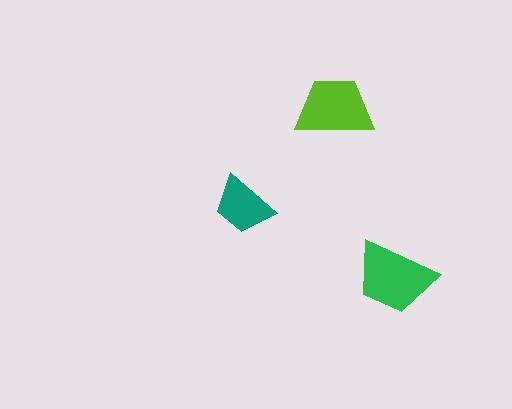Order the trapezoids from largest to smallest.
the green one, the lime one, the teal one.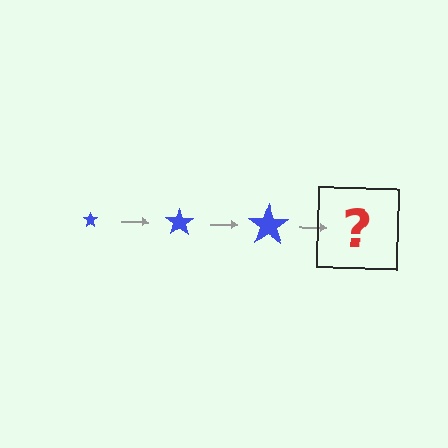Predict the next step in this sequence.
The next step is a blue star, larger than the previous one.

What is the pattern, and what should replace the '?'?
The pattern is that the star gets progressively larger each step. The '?' should be a blue star, larger than the previous one.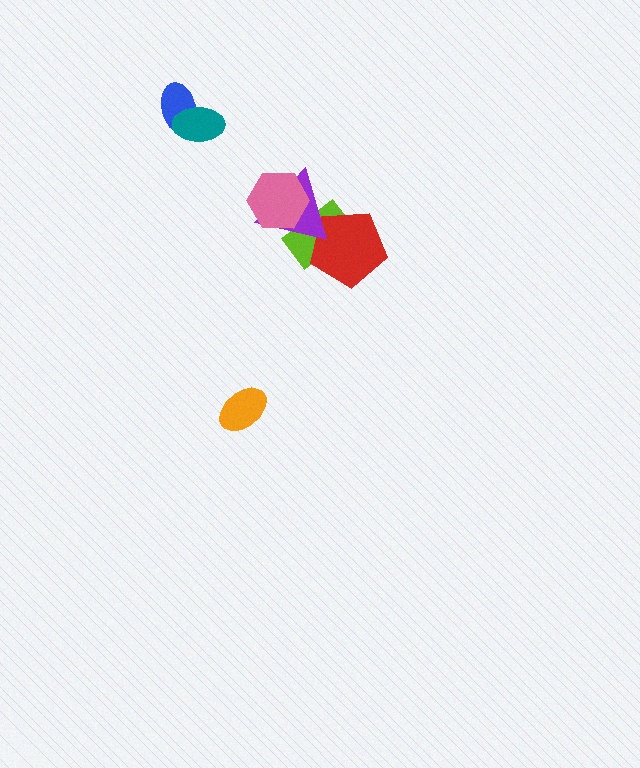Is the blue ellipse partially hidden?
Yes, it is partially covered by another shape.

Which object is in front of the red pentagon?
The purple triangle is in front of the red pentagon.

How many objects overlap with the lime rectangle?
3 objects overlap with the lime rectangle.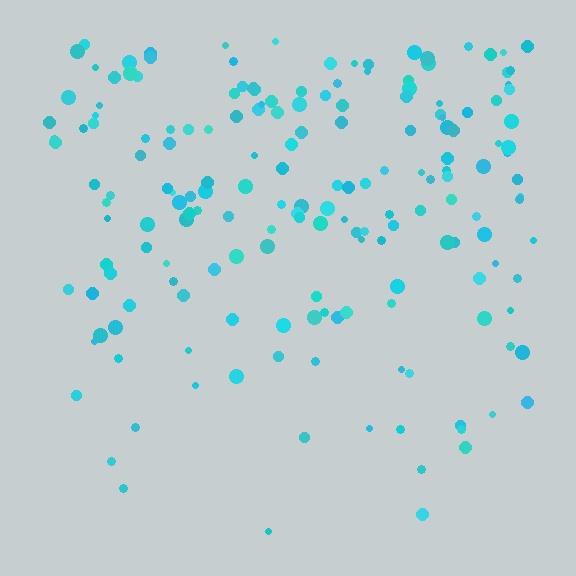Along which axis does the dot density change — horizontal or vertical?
Vertical.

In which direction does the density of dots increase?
From bottom to top, with the top side densest.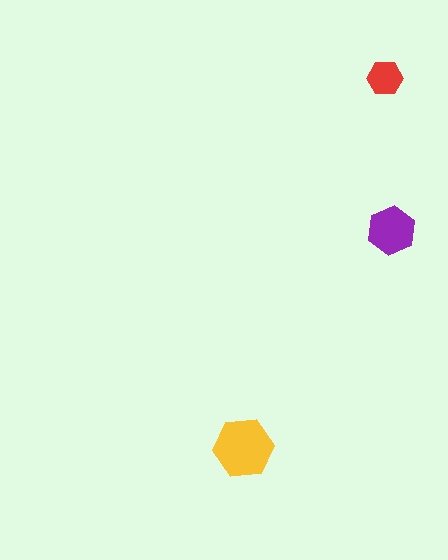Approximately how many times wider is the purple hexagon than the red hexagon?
About 1.5 times wider.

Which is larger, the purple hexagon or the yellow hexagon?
The yellow one.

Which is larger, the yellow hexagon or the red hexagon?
The yellow one.